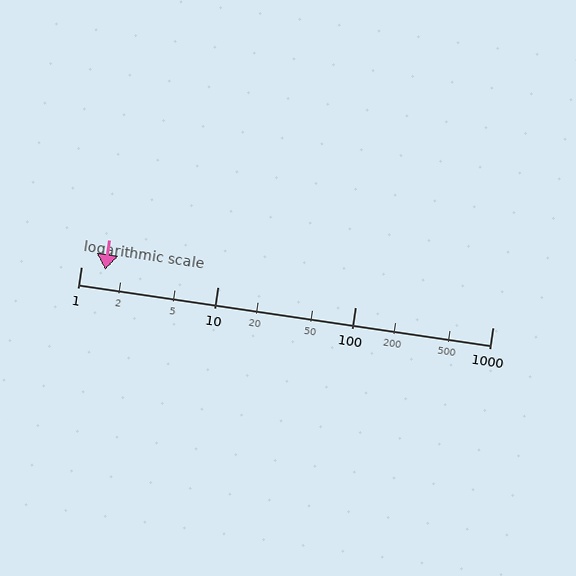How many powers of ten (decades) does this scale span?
The scale spans 3 decades, from 1 to 1000.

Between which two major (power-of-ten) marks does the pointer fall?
The pointer is between 1 and 10.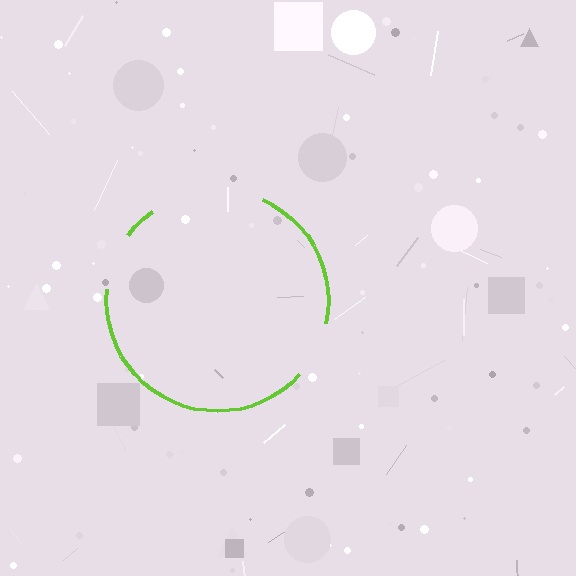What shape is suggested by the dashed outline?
The dashed outline suggests a circle.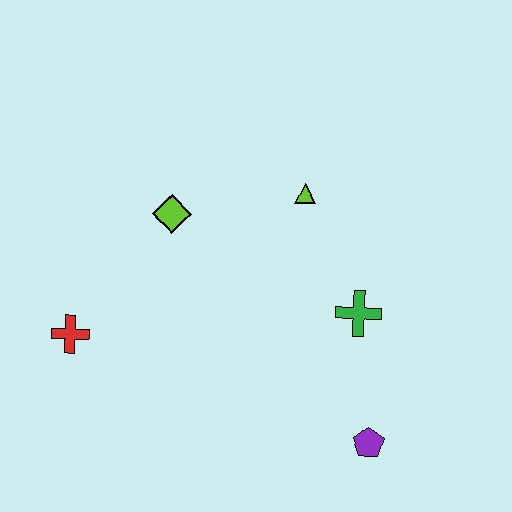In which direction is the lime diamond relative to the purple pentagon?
The lime diamond is above the purple pentagon.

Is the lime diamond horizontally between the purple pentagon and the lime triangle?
No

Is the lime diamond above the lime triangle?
No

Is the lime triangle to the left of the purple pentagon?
Yes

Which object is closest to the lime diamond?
The lime triangle is closest to the lime diamond.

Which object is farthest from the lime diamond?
The purple pentagon is farthest from the lime diamond.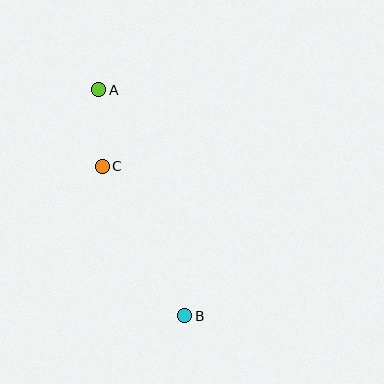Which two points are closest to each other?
Points A and C are closest to each other.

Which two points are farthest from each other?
Points A and B are farthest from each other.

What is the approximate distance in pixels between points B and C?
The distance between B and C is approximately 171 pixels.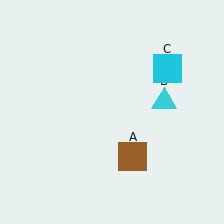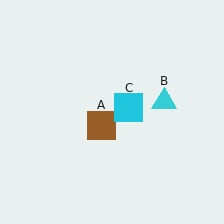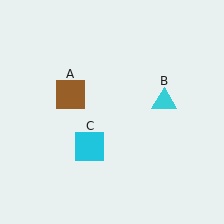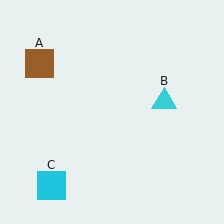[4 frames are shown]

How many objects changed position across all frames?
2 objects changed position: brown square (object A), cyan square (object C).